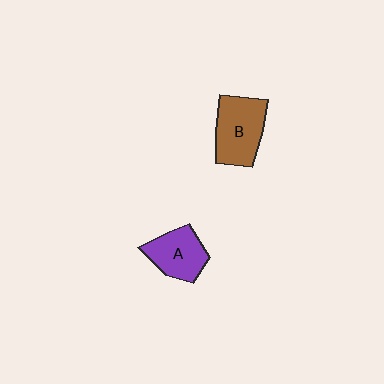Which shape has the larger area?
Shape B (brown).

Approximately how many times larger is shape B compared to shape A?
Approximately 1.3 times.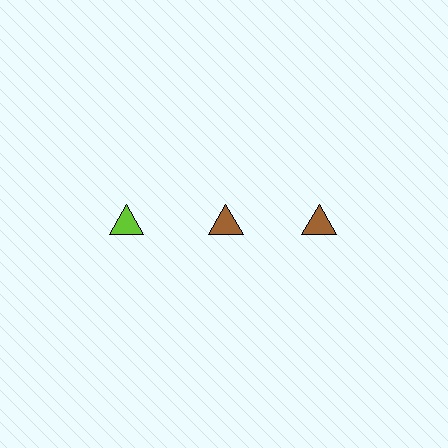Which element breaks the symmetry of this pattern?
The lime triangle in the top row, leftmost column breaks the symmetry. All other shapes are brown triangles.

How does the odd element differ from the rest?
It has a different color: lime instead of brown.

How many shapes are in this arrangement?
There are 3 shapes arranged in a grid pattern.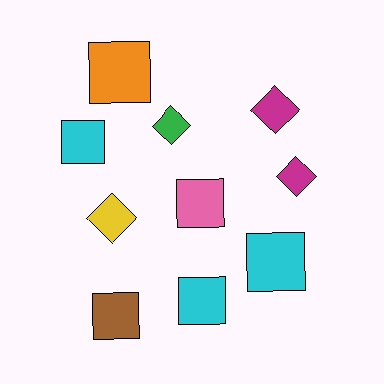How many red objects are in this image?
There are no red objects.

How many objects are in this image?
There are 10 objects.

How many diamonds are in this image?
There are 4 diamonds.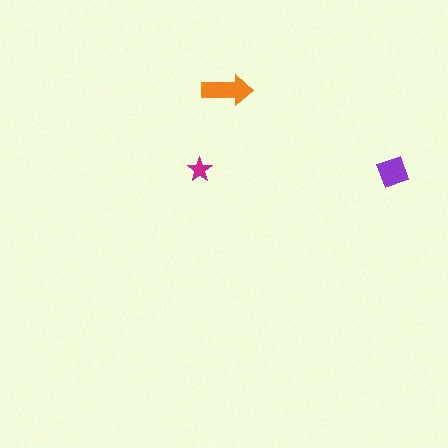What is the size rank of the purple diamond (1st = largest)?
2nd.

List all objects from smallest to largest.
The magenta star, the purple diamond, the orange arrow.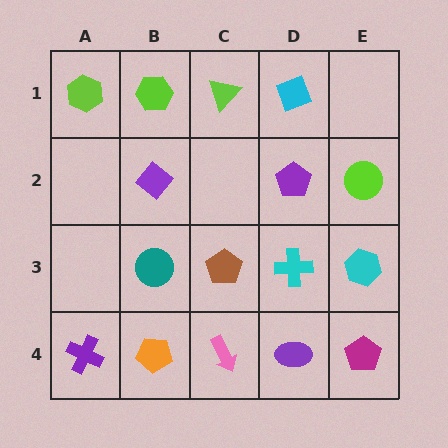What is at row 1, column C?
A lime triangle.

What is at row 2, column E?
A lime circle.